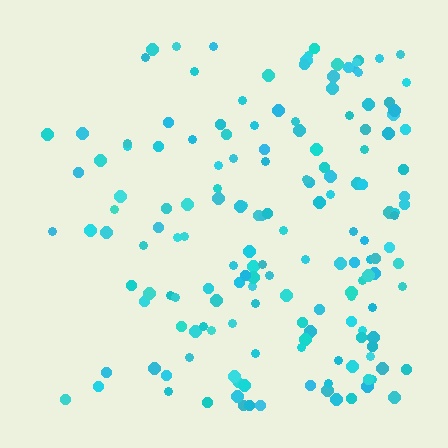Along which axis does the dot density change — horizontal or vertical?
Horizontal.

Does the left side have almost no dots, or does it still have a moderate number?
Still a moderate number, just noticeably fewer than the right.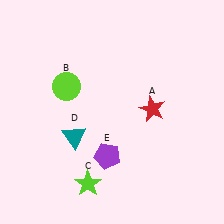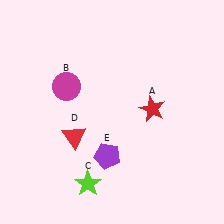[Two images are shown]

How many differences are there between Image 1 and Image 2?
There are 2 differences between the two images.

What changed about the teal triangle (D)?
In Image 1, D is teal. In Image 2, it changed to red.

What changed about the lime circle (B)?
In Image 1, B is lime. In Image 2, it changed to magenta.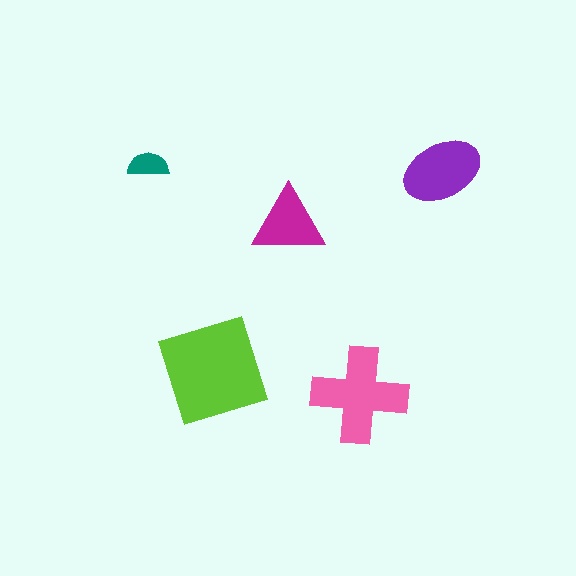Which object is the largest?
The lime square.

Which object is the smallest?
The teal semicircle.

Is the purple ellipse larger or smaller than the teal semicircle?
Larger.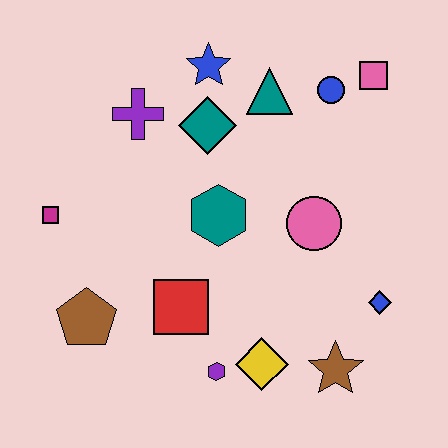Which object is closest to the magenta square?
The brown pentagon is closest to the magenta square.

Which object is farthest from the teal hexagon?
The pink square is farthest from the teal hexagon.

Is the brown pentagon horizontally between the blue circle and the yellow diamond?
No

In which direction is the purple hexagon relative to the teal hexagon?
The purple hexagon is below the teal hexagon.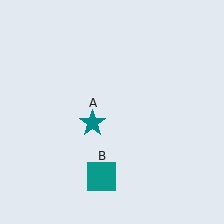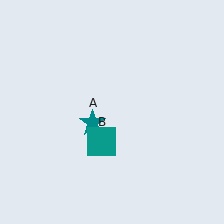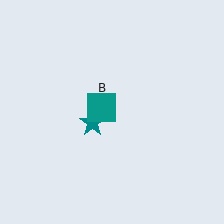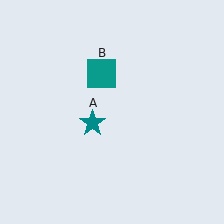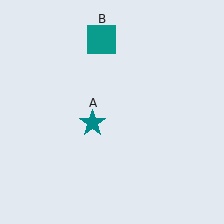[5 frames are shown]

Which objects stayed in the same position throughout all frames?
Teal star (object A) remained stationary.